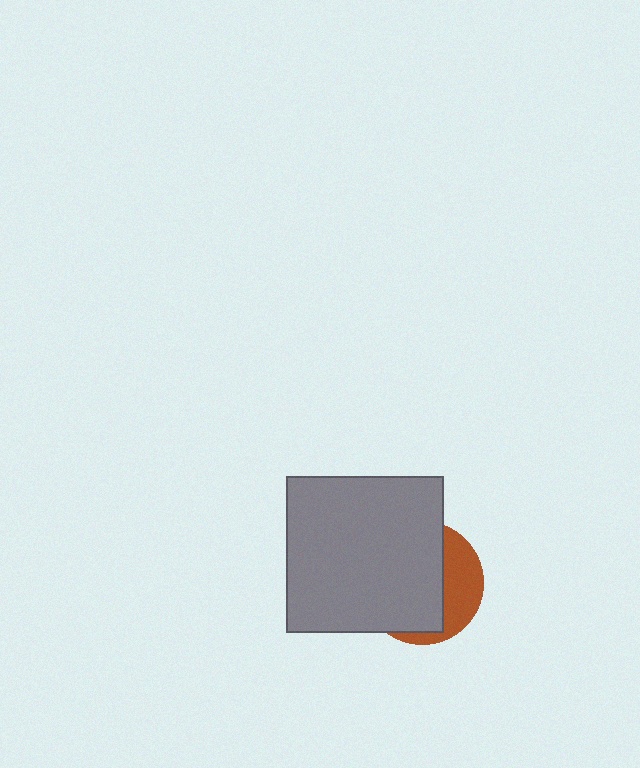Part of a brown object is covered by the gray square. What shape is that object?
It is a circle.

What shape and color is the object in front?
The object in front is a gray square.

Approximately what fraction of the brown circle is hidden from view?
Roughly 67% of the brown circle is hidden behind the gray square.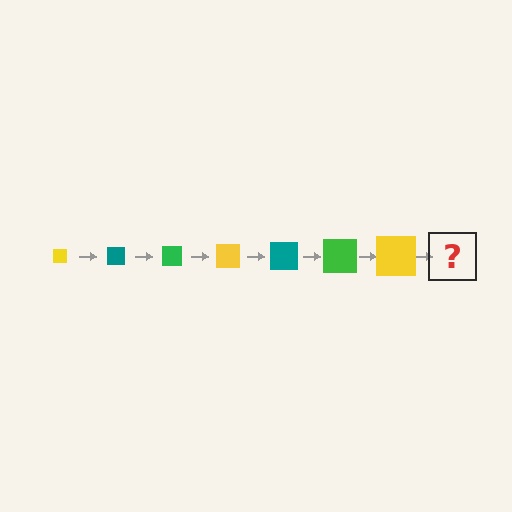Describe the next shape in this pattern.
It should be a teal square, larger than the previous one.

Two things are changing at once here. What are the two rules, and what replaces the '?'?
The two rules are that the square grows larger each step and the color cycles through yellow, teal, and green. The '?' should be a teal square, larger than the previous one.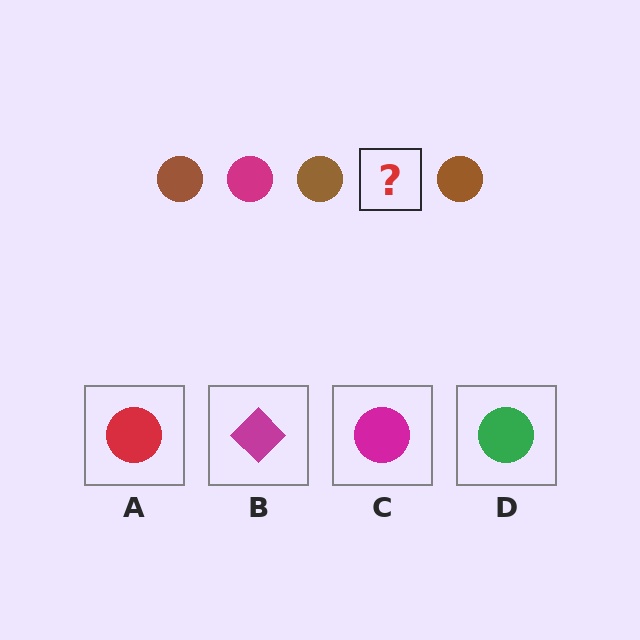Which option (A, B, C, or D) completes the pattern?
C.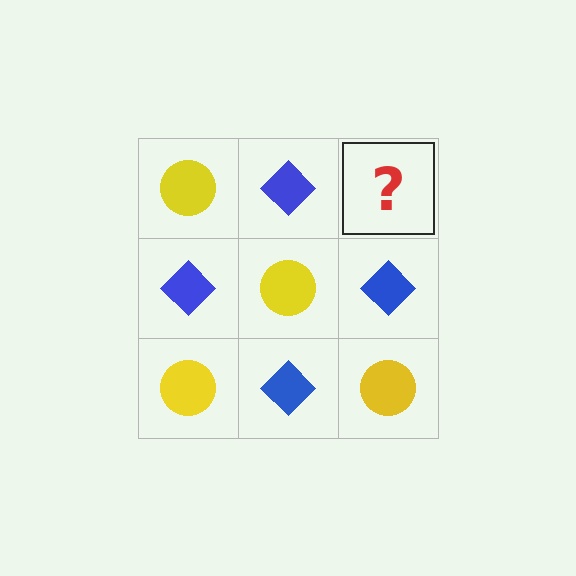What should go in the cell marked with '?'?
The missing cell should contain a yellow circle.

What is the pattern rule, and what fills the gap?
The rule is that it alternates yellow circle and blue diamond in a checkerboard pattern. The gap should be filled with a yellow circle.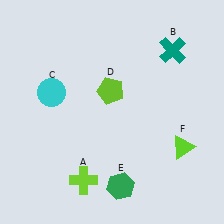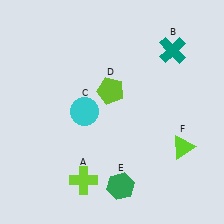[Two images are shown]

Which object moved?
The cyan circle (C) moved right.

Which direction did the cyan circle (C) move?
The cyan circle (C) moved right.